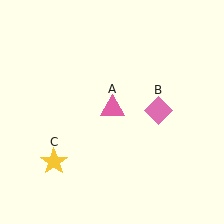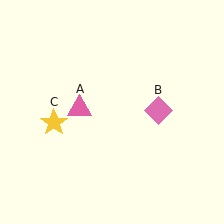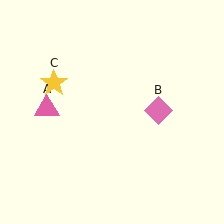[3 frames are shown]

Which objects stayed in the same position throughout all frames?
Pink diamond (object B) remained stationary.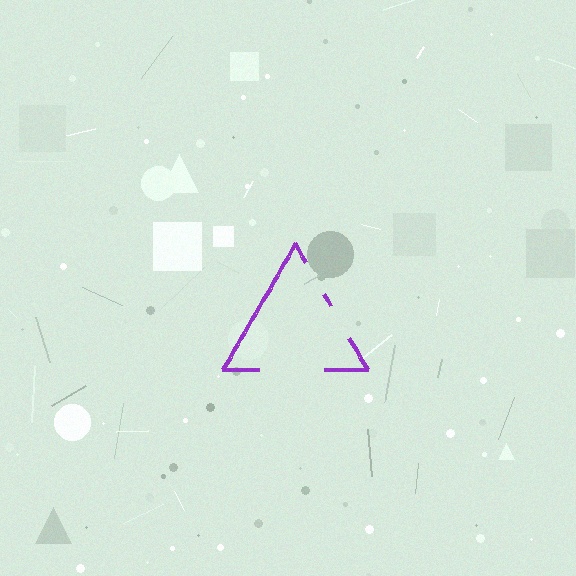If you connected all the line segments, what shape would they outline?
They would outline a triangle.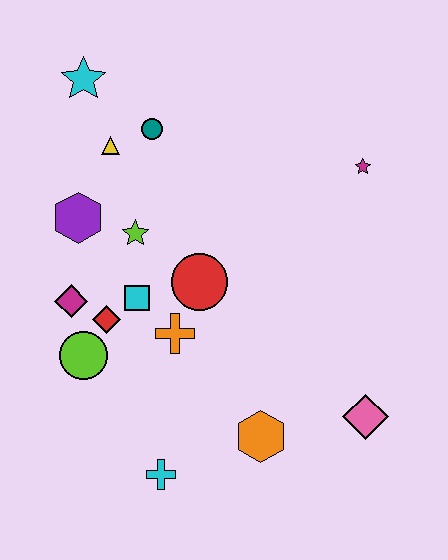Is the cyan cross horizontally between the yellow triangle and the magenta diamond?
No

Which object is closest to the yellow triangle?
The teal circle is closest to the yellow triangle.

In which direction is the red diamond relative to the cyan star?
The red diamond is below the cyan star.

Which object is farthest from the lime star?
The pink diamond is farthest from the lime star.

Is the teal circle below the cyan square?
No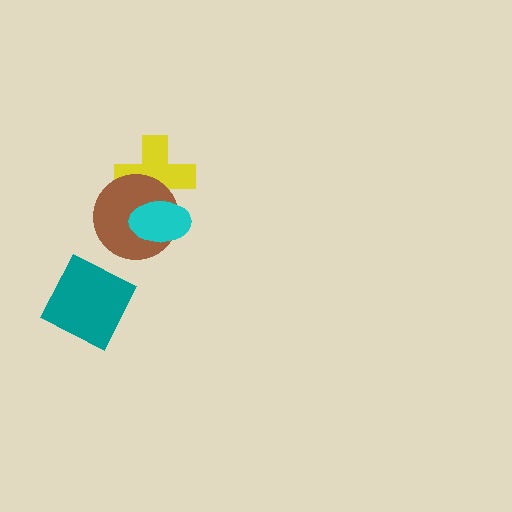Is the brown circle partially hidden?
Yes, it is partially covered by another shape.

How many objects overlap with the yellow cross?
2 objects overlap with the yellow cross.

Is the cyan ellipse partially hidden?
No, no other shape covers it.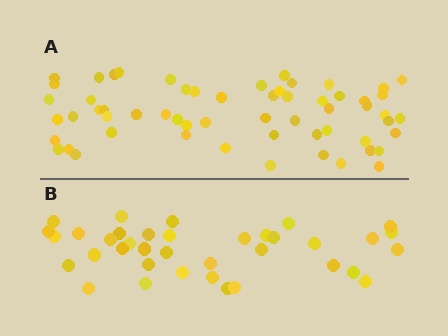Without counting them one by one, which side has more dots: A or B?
Region A (the top region) has more dots.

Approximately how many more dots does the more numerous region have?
Region A has approximately 20 more dots than region B.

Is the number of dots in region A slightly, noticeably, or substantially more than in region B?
Region A has substantially more. The ratio is roughly 1.6 to 1.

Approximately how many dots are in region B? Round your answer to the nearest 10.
About 40 dots. (The exact count is 37, which rounds to 40.)